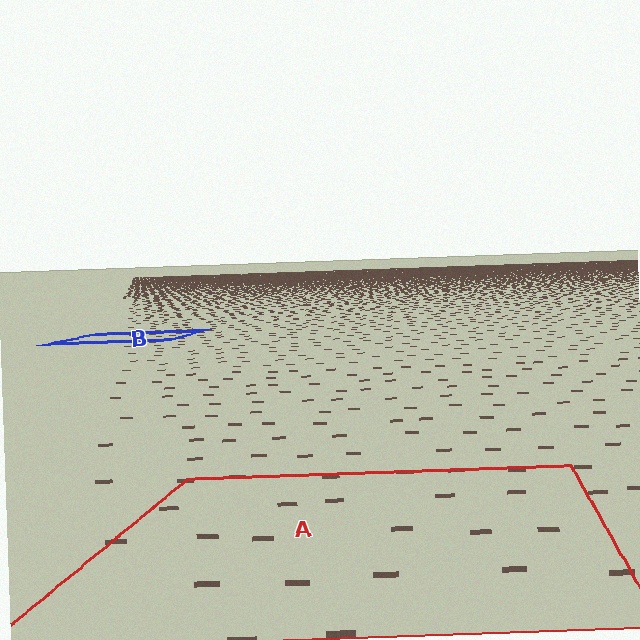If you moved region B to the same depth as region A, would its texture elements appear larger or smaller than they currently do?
They would appear larger. At a closer depth, the same texture elements are projected at a bigger on-screen size.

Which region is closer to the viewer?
Region A is closer. The texture elements there are larger and more spread out.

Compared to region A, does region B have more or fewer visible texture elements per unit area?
Region B has more texture elements per unit area — they are packed more densely because it is farther away.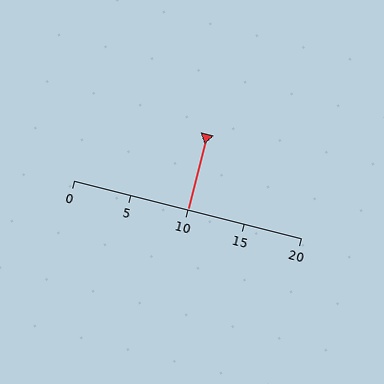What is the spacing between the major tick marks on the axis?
The major ticks are spaced 5 apart.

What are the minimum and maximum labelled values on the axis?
The axis runs from 0 to 20.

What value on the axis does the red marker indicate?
The marker indicates approximately 10.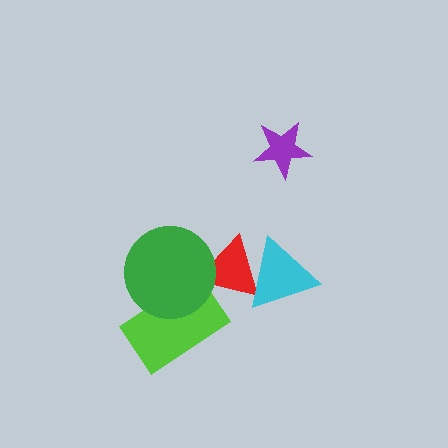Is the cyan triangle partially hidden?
No, no other shape covers it.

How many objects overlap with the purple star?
0 objects overlap with the purple star.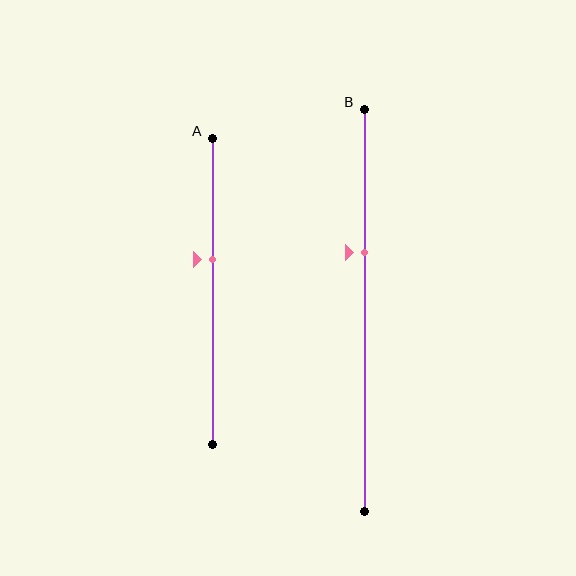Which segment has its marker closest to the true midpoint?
Segment A has its marker closest to the true midpoint.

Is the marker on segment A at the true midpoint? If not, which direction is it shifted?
No, the marker on segment A is shifted upward by about 10% of the segment length.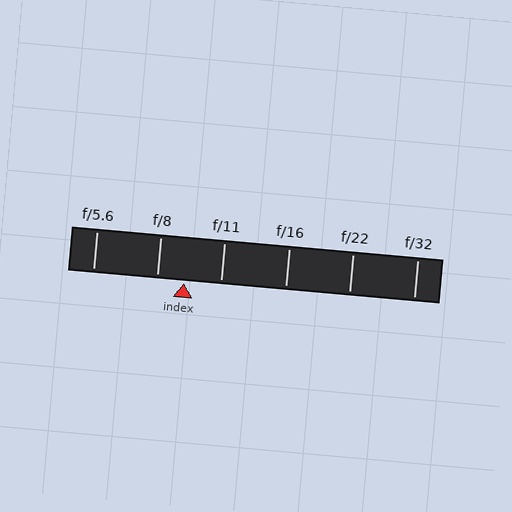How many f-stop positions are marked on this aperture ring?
There are 6 f-stop positions marked.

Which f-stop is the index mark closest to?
The index mark is closest to f/8.